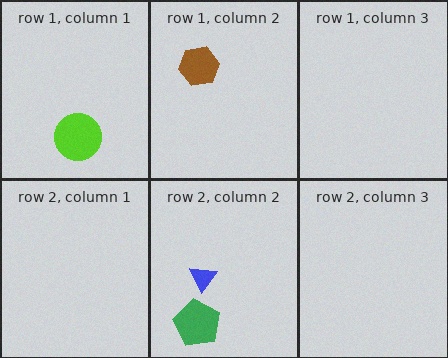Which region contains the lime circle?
The row 1, column 1 region.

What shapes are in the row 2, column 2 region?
The green pentagon, the blue triangle.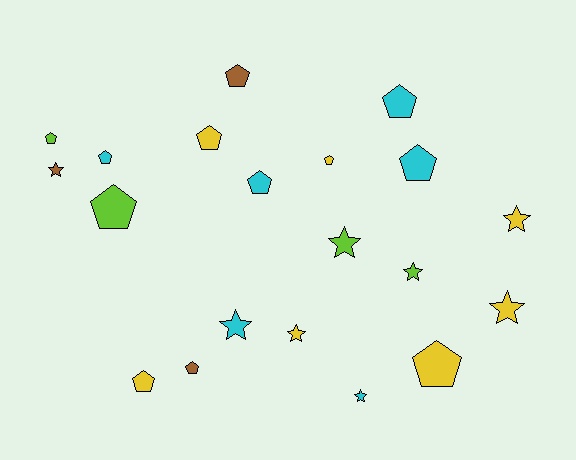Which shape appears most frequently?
Pentagon, with 12 objects.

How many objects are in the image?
There are 20 objects.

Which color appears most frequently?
Yellow, with 7 objects.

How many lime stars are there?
There are 2 lime stars.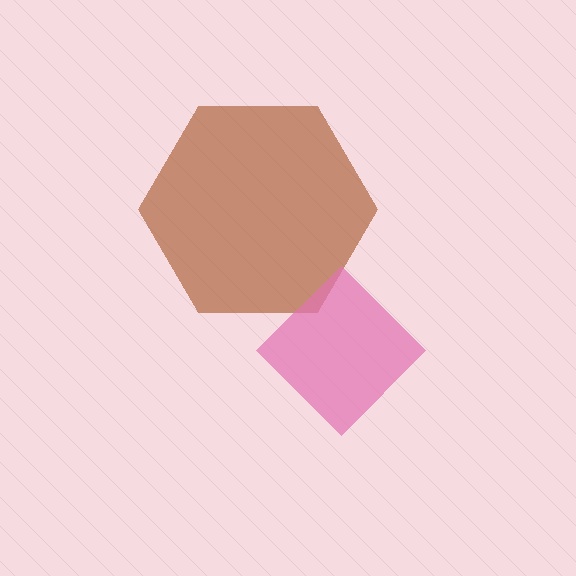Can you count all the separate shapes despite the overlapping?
Yes, there are 2 separate shapes.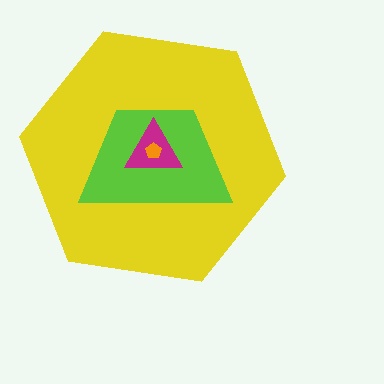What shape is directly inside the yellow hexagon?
The lime trapezoid.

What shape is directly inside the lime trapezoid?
The magenta triangle.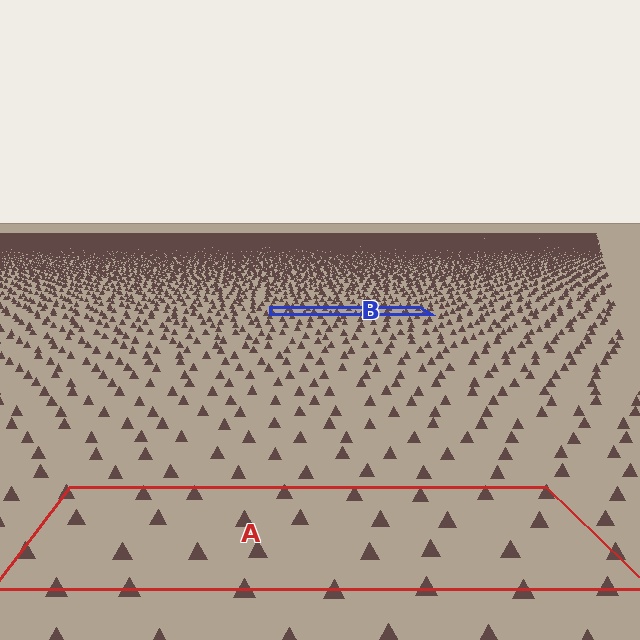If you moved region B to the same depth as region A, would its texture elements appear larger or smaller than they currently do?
They would appear larger. At a closer depth, the same texture elements are projected at a bigger on-screen size.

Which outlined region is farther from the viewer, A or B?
Region B is farther from the viewer — the texture elements inside it appear smaller and more densely packed.